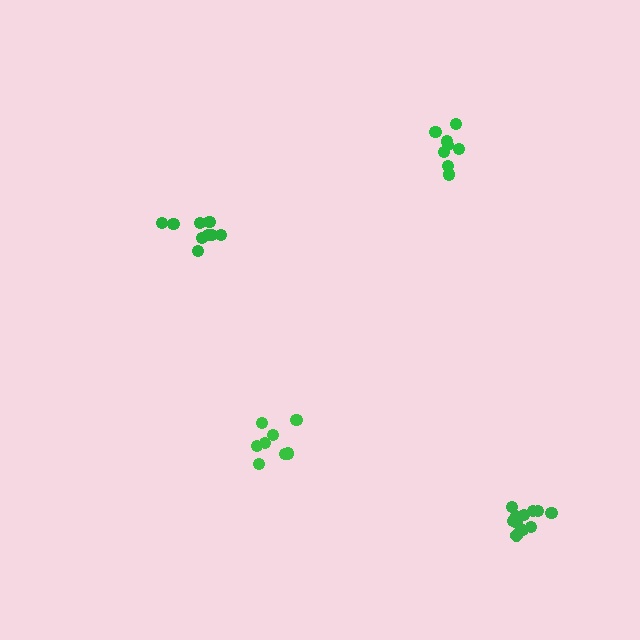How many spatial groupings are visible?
There are 4 spatial groupings.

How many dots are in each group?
Group 1: 9 dots, Group 2: 8 dots, Group 3: 11 dots, Group 4: 8 dots (36 total).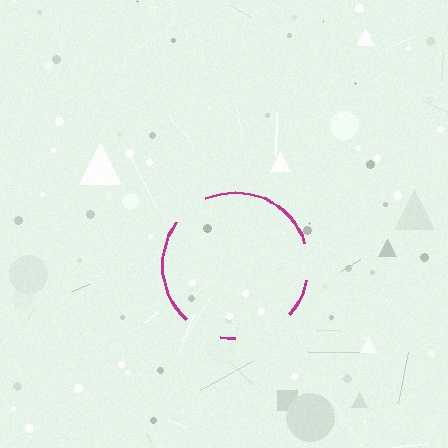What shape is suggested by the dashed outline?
The dashed outline suggests a circle.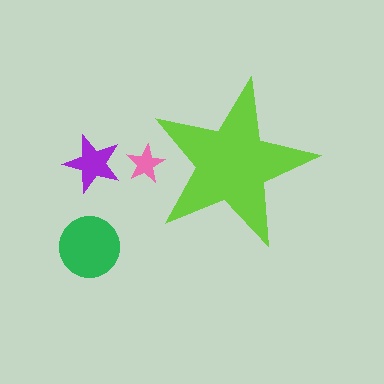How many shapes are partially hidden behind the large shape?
1 shape is partially hidden.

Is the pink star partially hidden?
Yes, the pink star is partially hidden behind the lime star.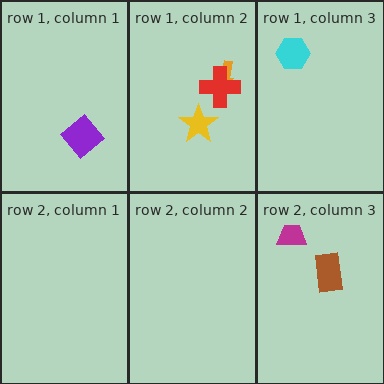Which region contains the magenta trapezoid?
The row 2, column 3 region.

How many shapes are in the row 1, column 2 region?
3.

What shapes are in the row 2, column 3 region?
The brown rectangle, the magenta trapezoid.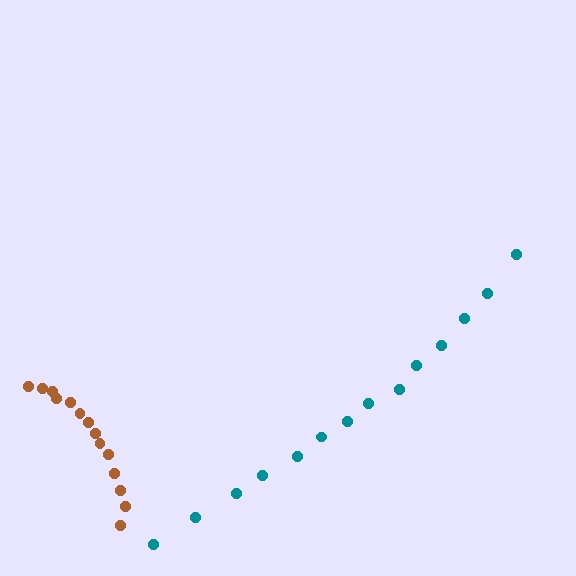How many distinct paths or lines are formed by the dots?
There are 2 distinct paths.